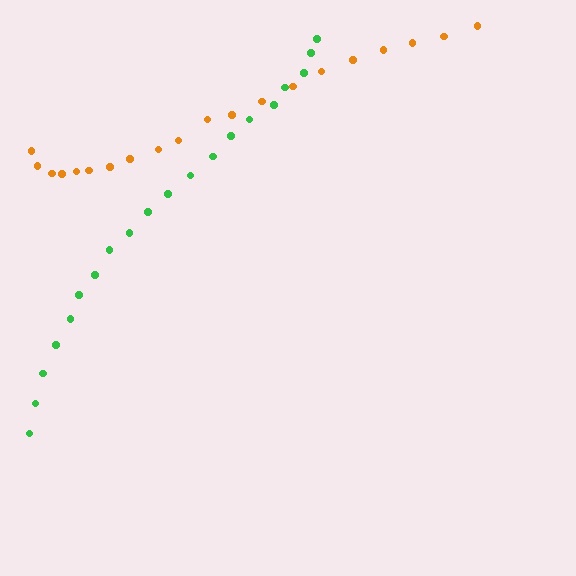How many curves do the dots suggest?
There are 2 distinct paths.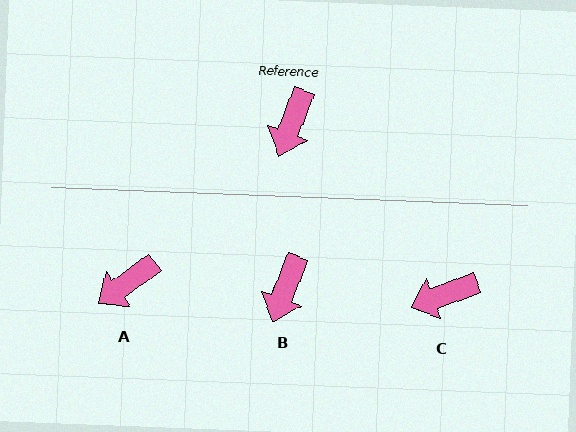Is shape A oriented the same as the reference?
No, it is off by about 34 degrees.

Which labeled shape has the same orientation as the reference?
B.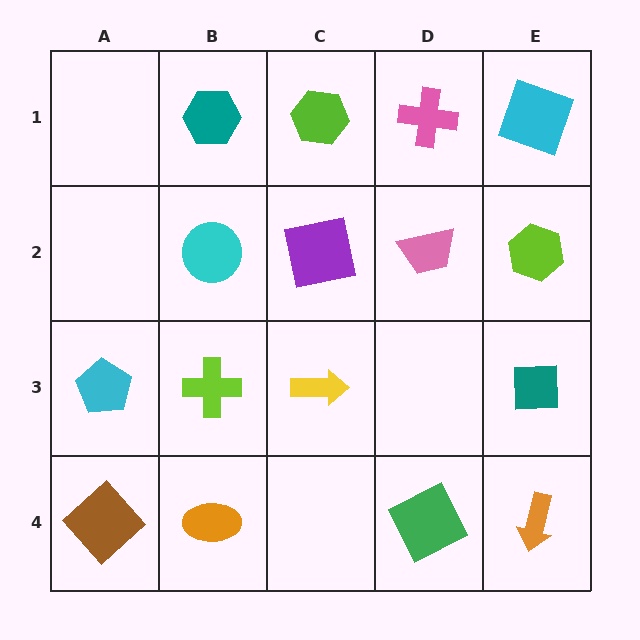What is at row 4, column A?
A brown diamond.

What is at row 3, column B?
A lime cross.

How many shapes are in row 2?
4 shapes.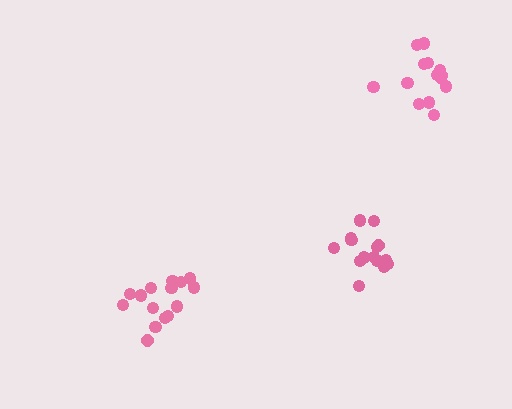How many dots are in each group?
Group 1: 15 dots, Group 2: 15 dots, Group 3: 14 dots (44 total).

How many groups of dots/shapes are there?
There are 3 groups.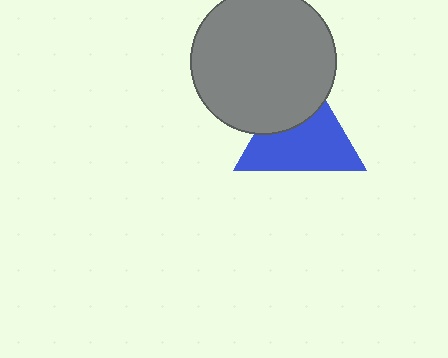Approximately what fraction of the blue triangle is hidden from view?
Roughly 35% of the blue triangle is hidden behind the gray circle.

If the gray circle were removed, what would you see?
You would see the complete blue triangle.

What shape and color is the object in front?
The object in front is a gray circle.